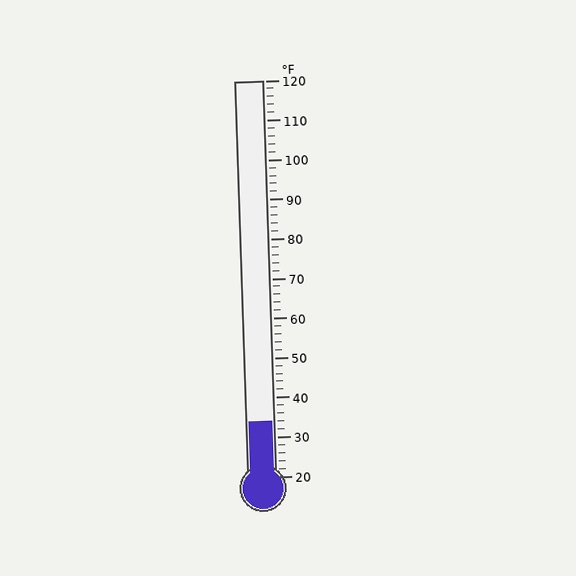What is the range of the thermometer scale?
The thermometer scale ranges from 20°F to 120°F.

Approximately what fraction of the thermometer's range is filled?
The thermometer is filled to approximately 15% of its range.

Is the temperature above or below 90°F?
The temperature is below 90°F.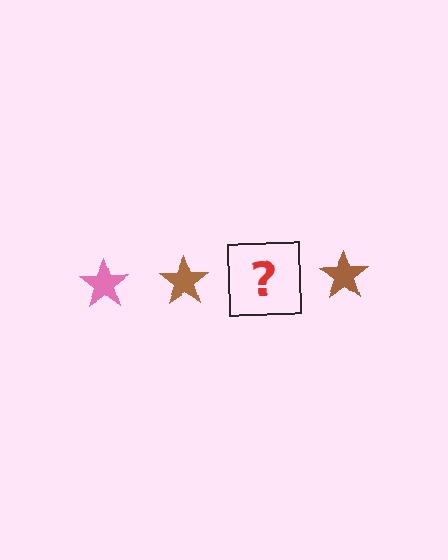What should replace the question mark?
The question mark should be replaced with a pink star.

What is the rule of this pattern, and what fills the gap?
The rule is that the pattern cycles through pink, brown stars. The gap should be filled with a pink star.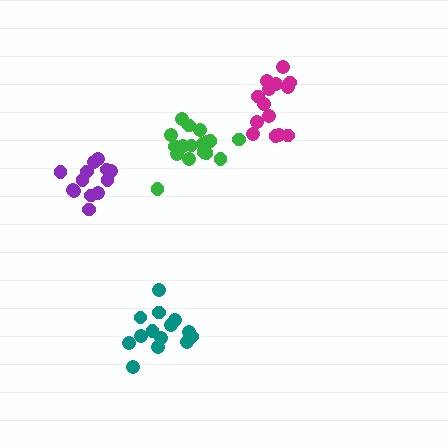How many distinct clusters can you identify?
There are 4 distinct clusters.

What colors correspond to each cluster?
The clusters are colored: purple, magenta, teal, green.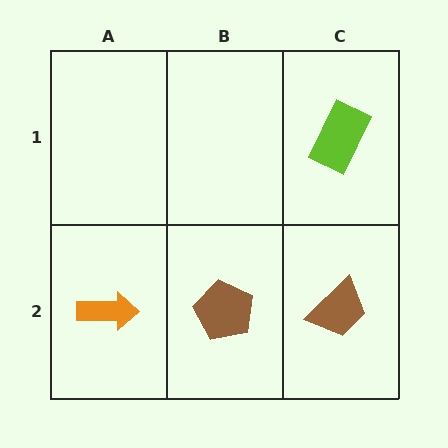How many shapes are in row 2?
3 shapes.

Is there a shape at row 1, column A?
No, that cell is empty.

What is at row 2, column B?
A brown pentagon.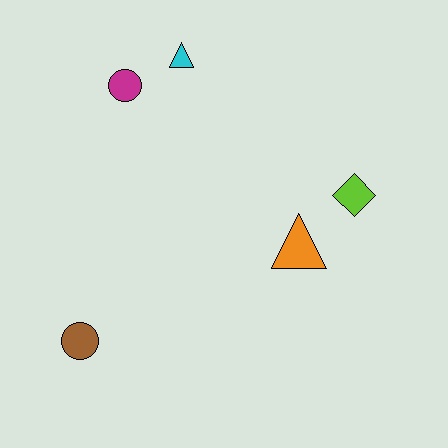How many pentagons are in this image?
There are no pentagons.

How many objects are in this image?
There are 5 objects.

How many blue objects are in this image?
There are no blue objects.